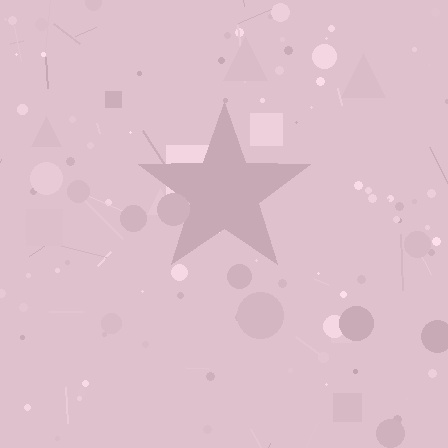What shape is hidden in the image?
A star is hidden in the image.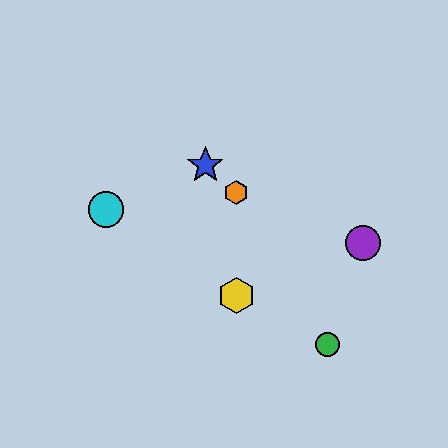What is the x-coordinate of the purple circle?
The purple circle is at x≈363.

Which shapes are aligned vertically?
The red star, the yellow hexagon, the orange hexagon are aligned vertically.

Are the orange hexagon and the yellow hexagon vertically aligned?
Yes, both are at x≈236.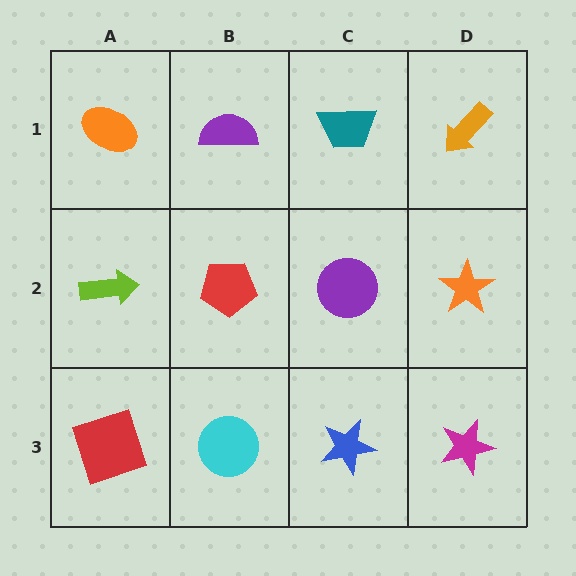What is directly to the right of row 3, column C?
A magenta star.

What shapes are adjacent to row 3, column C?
A purple circle (row 2, column C), a cyan circle (row 3, column B), a magenta star (row 3, column D).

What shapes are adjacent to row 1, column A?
A lime arrow (row 2, column A), a purple semicircle (row 1, column B).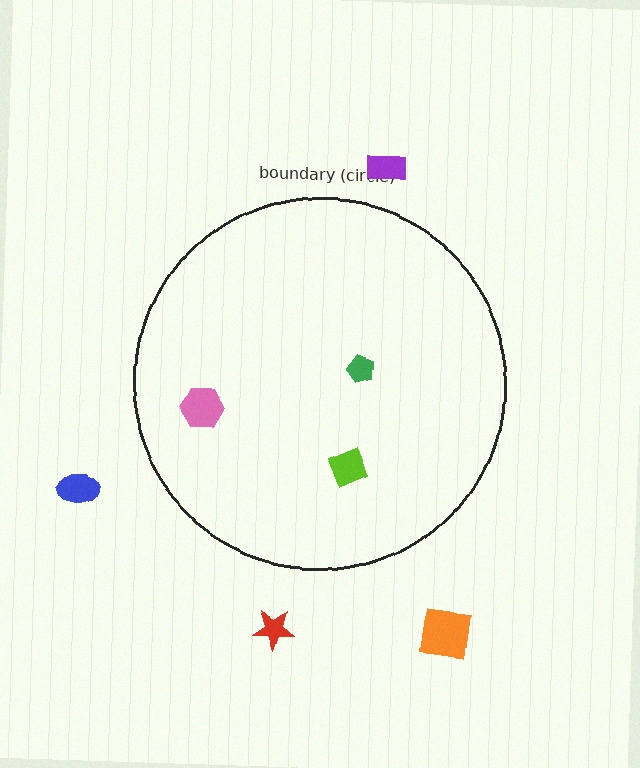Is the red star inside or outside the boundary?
Outside.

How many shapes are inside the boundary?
3 inside, 4 outside.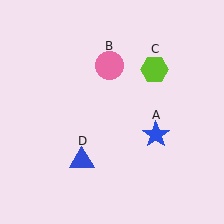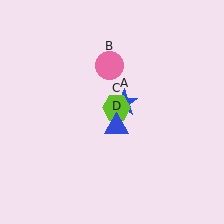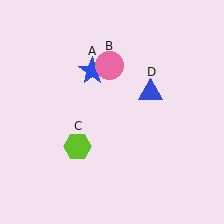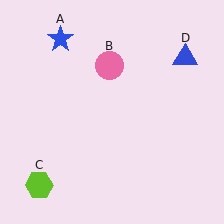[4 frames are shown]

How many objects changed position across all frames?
3 objects changed position: blue star (object A), lime hexagon (object C), blue triangle (object D).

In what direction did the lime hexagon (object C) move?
The lime hexagon (object C) moved down and to the left.